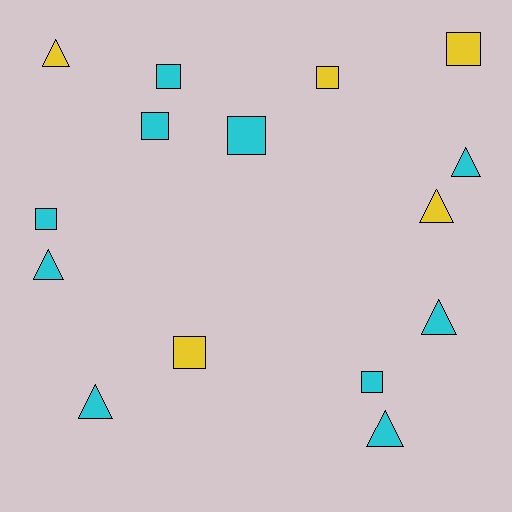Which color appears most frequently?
Cyan, with 10 objects.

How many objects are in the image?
There are 15 objects.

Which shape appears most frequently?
Square, with 8 objects.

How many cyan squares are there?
There are 5 cyan squares.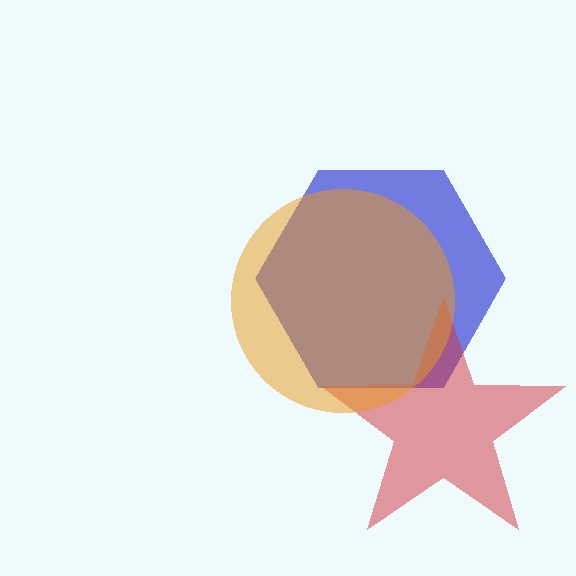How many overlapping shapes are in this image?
There are 3 overlapping shapes in the image.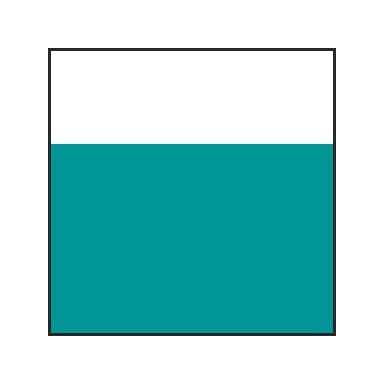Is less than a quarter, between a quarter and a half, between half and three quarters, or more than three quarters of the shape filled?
Between half and three quarters.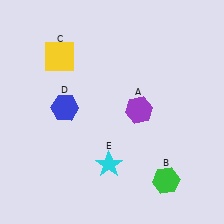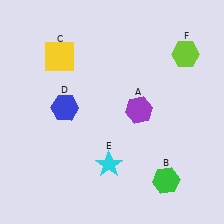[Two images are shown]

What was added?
A lime hexagon (F) was added in Image 2.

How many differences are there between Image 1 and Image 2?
There is 1 difference between the two images.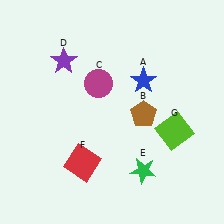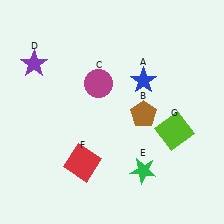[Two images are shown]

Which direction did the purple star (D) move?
The purple star (D) moved left.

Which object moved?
The purple star (D) moved left.